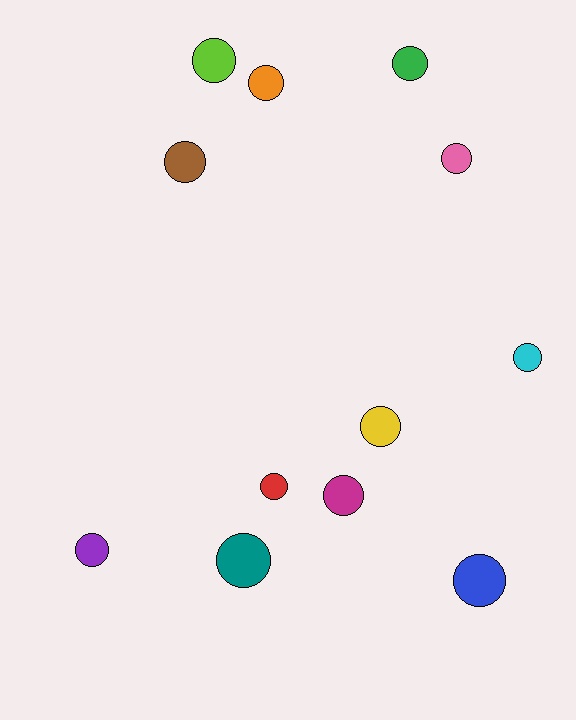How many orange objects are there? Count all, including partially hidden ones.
There is 1 orange object.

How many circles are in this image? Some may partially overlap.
There are 12 circles.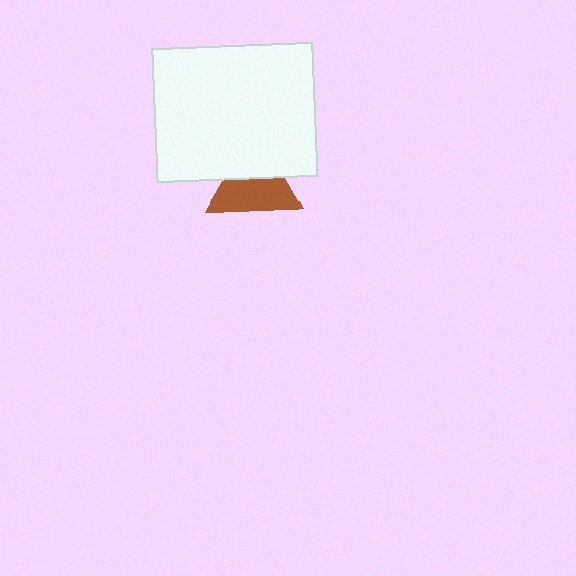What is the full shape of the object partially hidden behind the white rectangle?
The partially hidden object is a brown triangle.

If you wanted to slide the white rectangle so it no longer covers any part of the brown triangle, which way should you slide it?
Slide it up — that is the most direct way to separate the two shapes.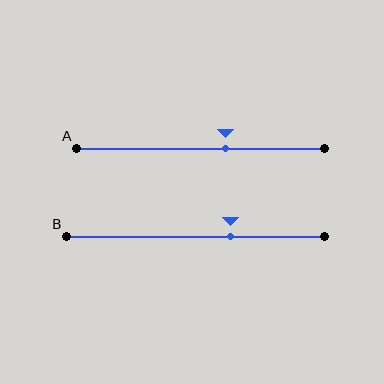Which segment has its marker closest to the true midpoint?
Segment A has its marker closest to the true midpoint.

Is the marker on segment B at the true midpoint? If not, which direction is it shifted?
No, the marker on segment B is shifted to the right by about 14% of the segment length.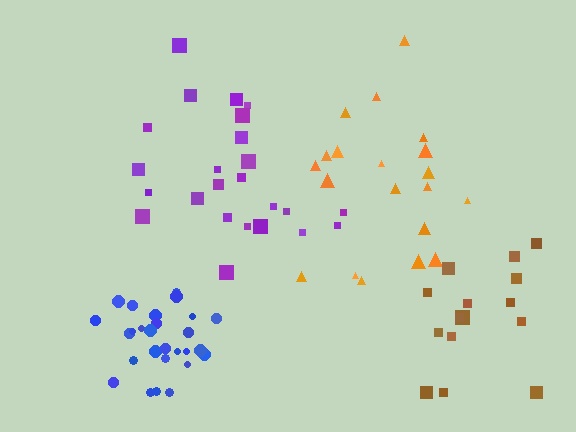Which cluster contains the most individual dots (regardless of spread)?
Blue (28).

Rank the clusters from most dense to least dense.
blue, purple, brown, orange.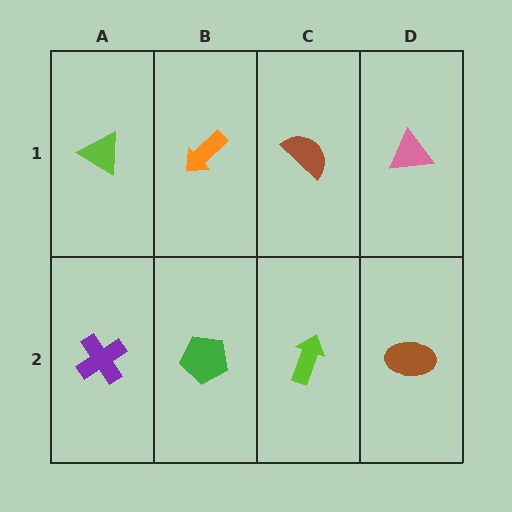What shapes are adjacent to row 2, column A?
A lime triangle (row 1, column A), a green pentagon (row 2, column B).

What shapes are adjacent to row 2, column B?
An orange arrow (row 1, column B), a purple cross (row 2, column A), a lime arrow (row 2, column C).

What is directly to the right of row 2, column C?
A brown ellipse.